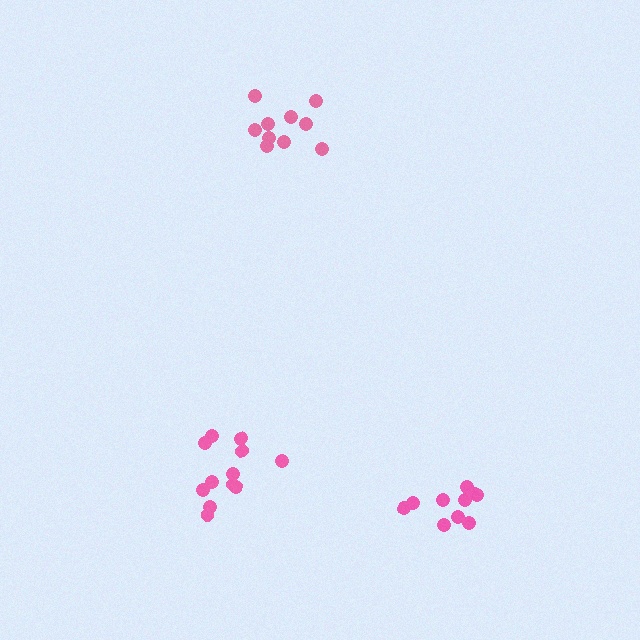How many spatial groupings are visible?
There are 3 spatial groupings.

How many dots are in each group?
Group 1: 10 dots, Group 2: 12 dots, Group 3: 10 dots (32 total).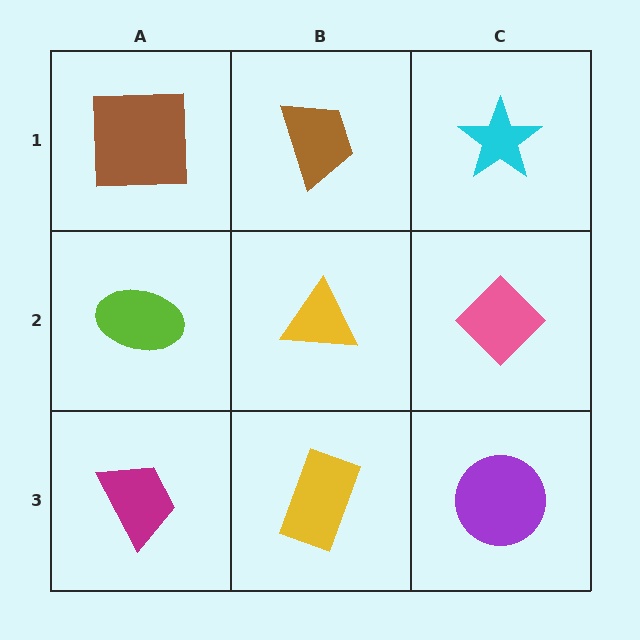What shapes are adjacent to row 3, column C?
A pink diamond (row 2, column C), a yellow rectangle (row 3, column B).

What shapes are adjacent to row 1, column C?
A pink diamond (row 2, column C), a brown trapezoid (row 1, column B).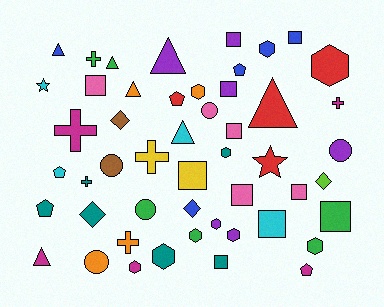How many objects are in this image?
There are 50 objects.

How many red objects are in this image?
There are 4 red objects.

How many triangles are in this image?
There are 7 triangles.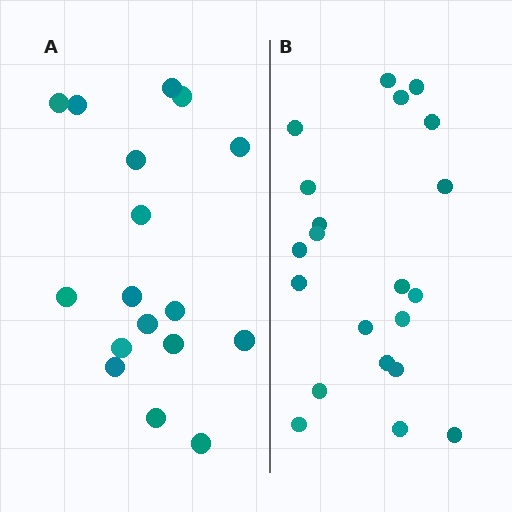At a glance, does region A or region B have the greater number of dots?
Region B (the right region) has more dots.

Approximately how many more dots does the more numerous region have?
Region B has about 4 more dots than region A.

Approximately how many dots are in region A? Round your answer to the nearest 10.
About 20 dots. (The exact count is 17, which rounds to 20.)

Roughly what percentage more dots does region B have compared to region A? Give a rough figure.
About 25% more.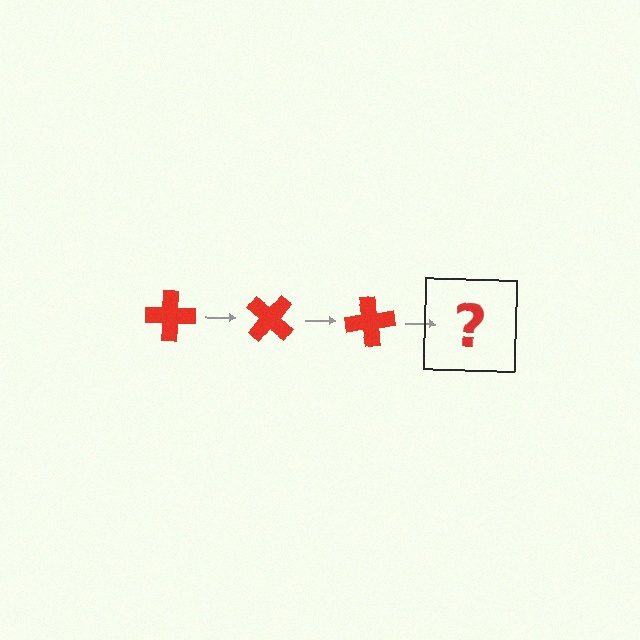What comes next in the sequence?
The next element should be a red cross rotated 120 degrees.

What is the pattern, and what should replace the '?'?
The pattern is that the cross rotates 40 degrees each step. The '?' should be a red cross rotated 120 degrees.